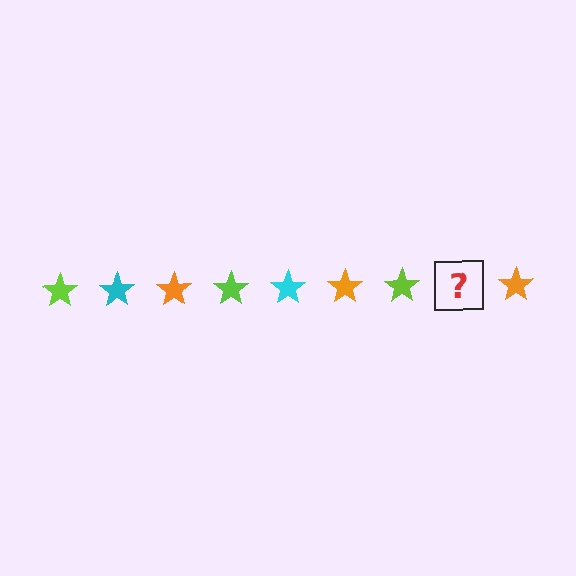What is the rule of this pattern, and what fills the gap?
The rule is that the pattern cycles through lime, cyan, orange stars. The gap should be filled with a cyan star.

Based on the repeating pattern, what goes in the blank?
The blank should be a cyan star.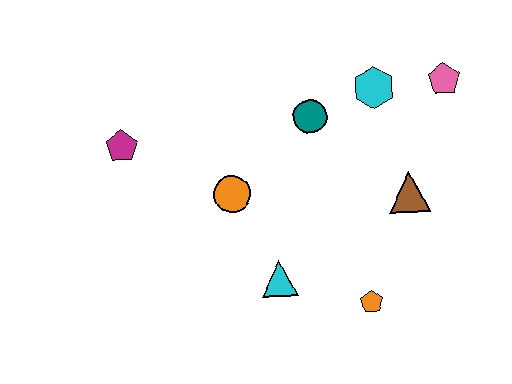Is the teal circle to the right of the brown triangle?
No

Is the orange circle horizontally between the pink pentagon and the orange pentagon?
No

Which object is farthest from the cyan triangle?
The pink pentagon is farthest from the cyan triangle.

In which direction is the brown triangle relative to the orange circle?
The brown triangle is to the right of the orange circle.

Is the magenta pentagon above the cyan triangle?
Yes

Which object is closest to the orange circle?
The cyan triangle is closest to the orange circle.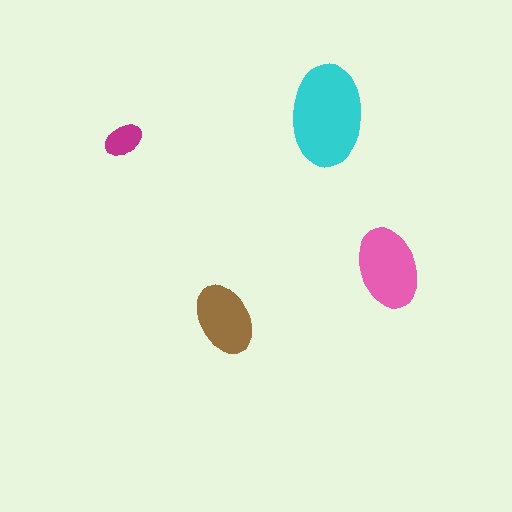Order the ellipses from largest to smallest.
the cyan one, the pink one, the brown one, the magenta one.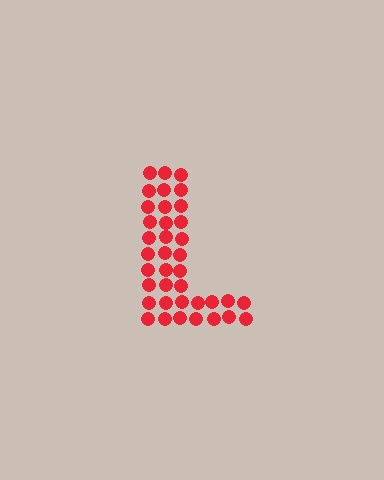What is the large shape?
The large shape is the letter L.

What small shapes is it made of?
It is made of small circles.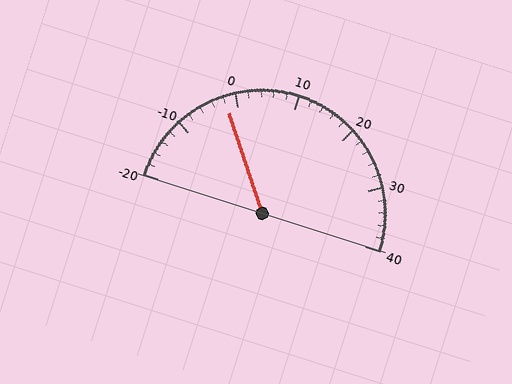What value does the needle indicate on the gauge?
The needle indicates approximately -2.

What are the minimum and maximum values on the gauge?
The gauge ranges from -20 to 40.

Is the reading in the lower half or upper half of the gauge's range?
The reading is in the lower half of the range (-20 to 40).